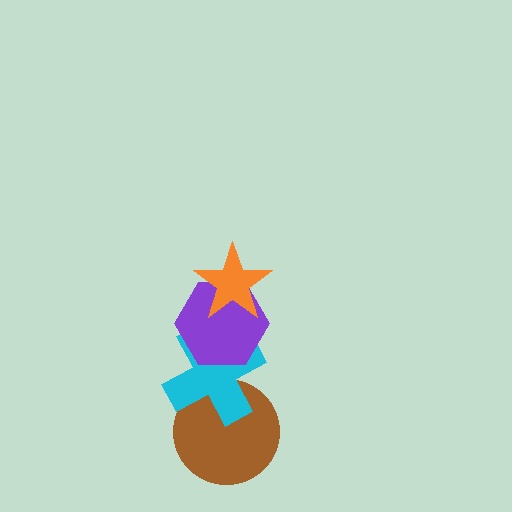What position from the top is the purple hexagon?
The purple hexagon is 2nd from the top.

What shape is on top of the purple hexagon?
The orange star is on top of the purple hexagon.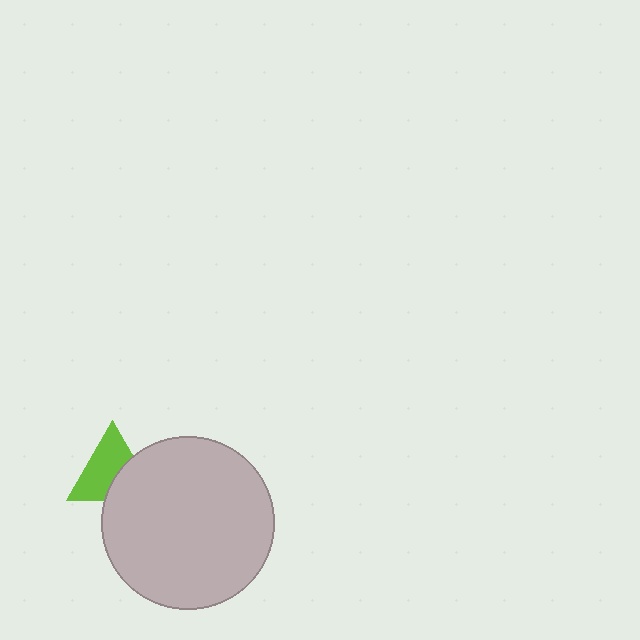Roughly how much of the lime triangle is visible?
About half of it is visible (roughly 63%).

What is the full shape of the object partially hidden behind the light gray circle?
The partially hidden object is a lime triangle.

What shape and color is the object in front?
The object in front is a light gray circle.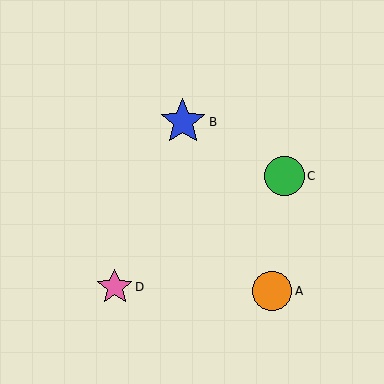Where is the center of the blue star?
The center of the blue star is at (183, 122).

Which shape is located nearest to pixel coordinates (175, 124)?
The blue star (labeled B) at (183, 122) is nearest to that location.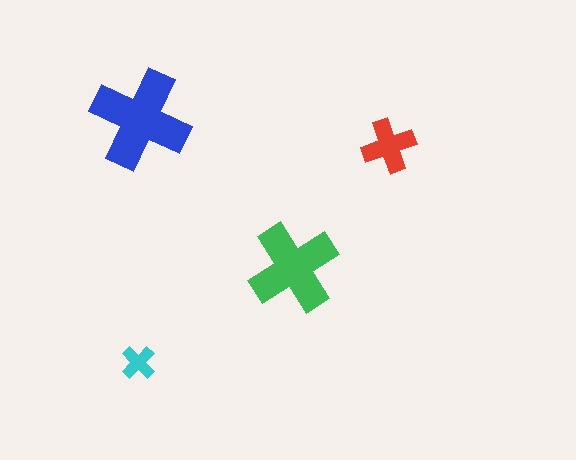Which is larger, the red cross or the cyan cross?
The red one.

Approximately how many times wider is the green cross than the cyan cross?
About 2.5 times wider.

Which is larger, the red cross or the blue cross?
The blue one.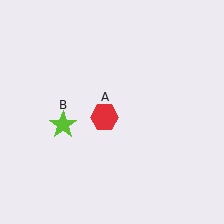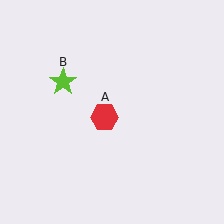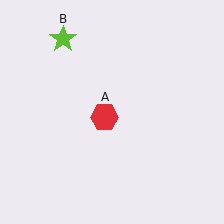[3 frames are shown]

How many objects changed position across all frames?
1 object changed position: lime star (object B).